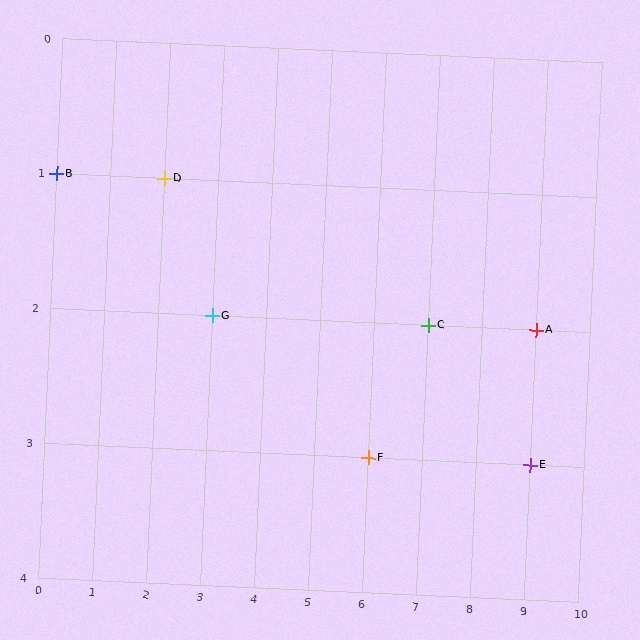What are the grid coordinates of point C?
Point C is at grid coordinates (7, 2).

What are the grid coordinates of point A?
Point A is at grid coordinates (9, 2).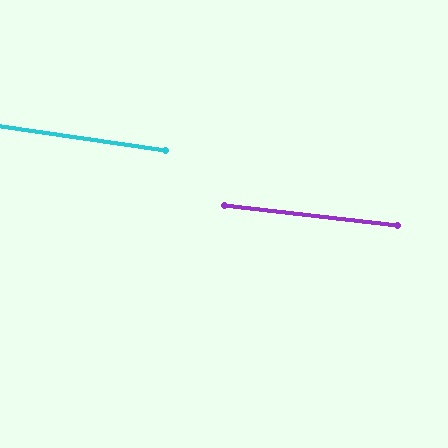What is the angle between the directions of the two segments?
Approximately 1 degree.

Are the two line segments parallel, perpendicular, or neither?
Parallel — their directions differ by only 1.5°.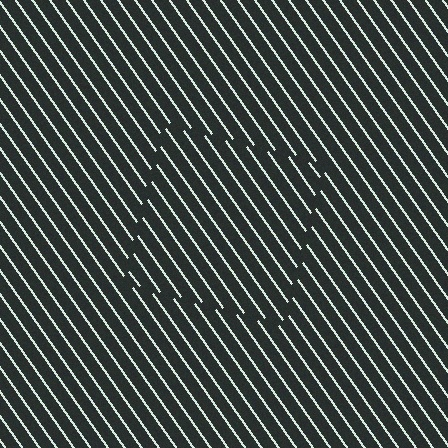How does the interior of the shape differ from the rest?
The interior of the shape contains the same grating, shifted by half a period — the contour is defined by the phase discontinuity where line-ends from the inner and outer gratings abut.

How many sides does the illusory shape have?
4 sides — the line-ends trace a square.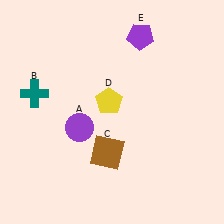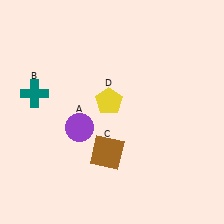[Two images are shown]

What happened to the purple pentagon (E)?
The purple pentagon (E) was removed in Image 2. It was in the top-right area of Image 1.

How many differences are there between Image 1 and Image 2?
There is 1 difference between the two images.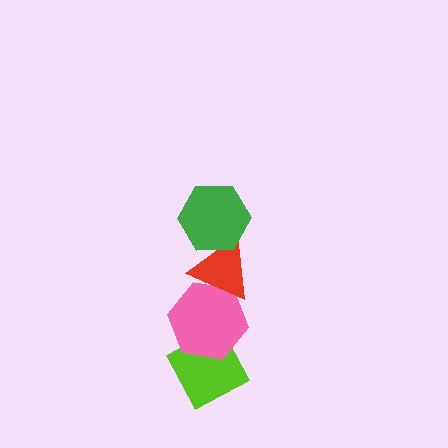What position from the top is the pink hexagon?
The pink hexagon is 3rd from the top.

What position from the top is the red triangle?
The red triangle is 2nd from the top.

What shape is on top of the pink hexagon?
The red triangle is on top of the pink hexagon.